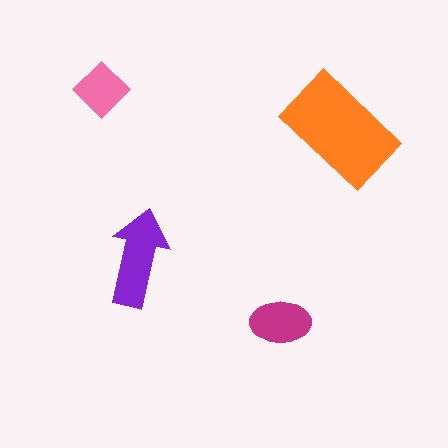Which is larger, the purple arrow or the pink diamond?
The purple arrow.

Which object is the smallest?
The pink diamond.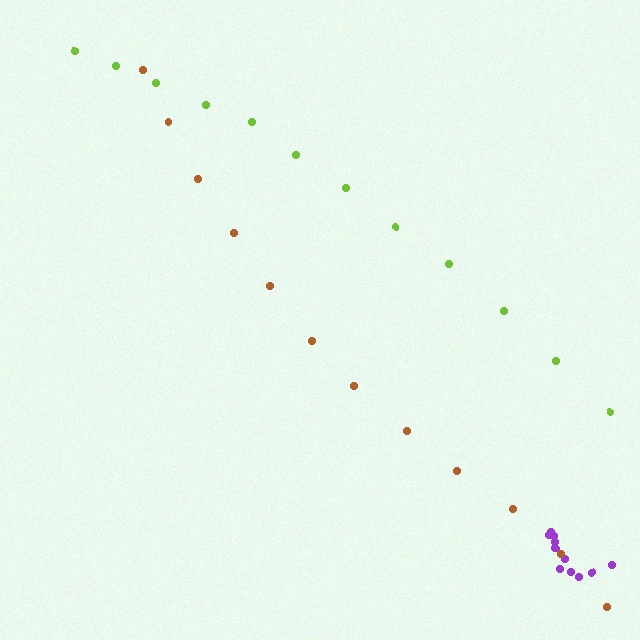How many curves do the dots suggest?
There are 3 distinct paths.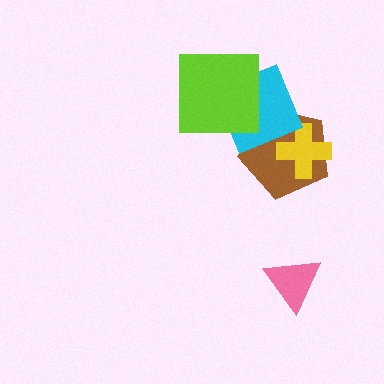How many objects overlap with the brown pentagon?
2 objects overlap with the brown pentagon.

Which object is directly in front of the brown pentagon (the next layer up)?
The yellow cross is directly in front of the brown pentagon.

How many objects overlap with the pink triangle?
0 objects overlap with the pink triangle.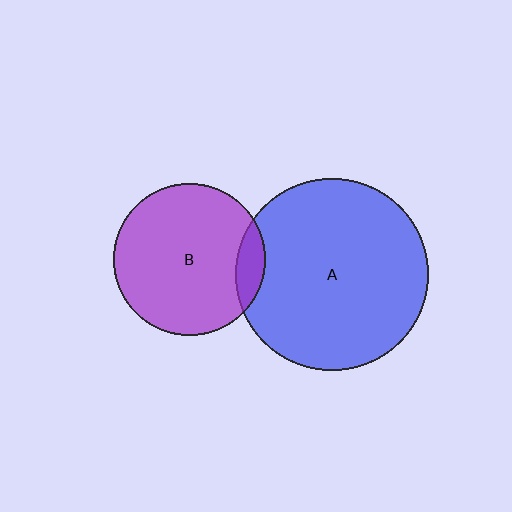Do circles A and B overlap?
Yes.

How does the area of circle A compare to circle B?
Approximately 1.6 times.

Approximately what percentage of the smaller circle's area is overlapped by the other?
Approximately 10%.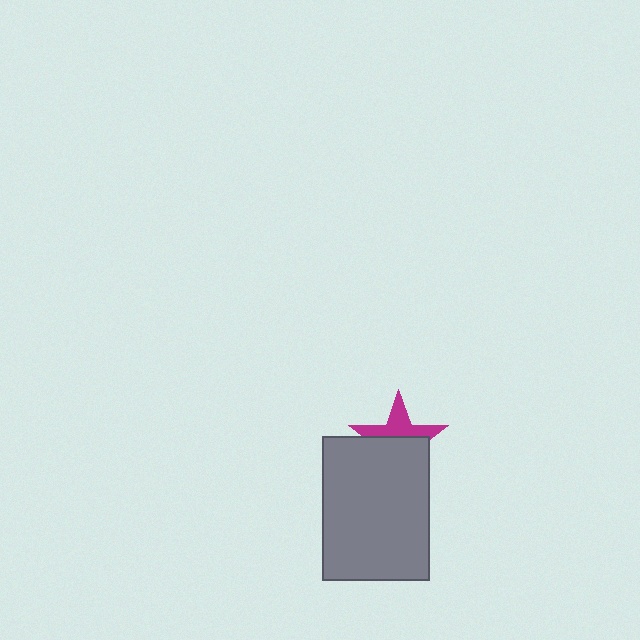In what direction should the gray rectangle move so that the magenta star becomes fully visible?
The gray rectangle should move down. That is the shortest direction to clear the overlap and leave the magenta star fully visible.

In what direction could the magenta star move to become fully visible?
The magenta star could move up. That would shift it out from behind the gray rectangle entirely.